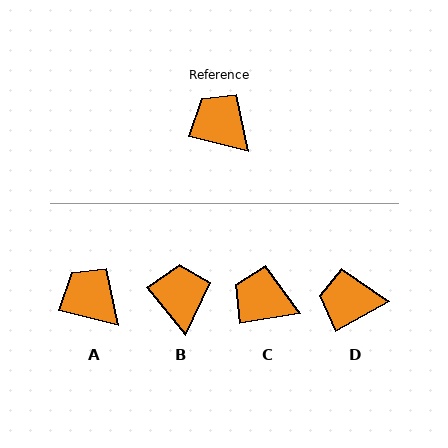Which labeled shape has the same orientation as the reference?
A.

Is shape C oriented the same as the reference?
No, it is off by about 25 degrees.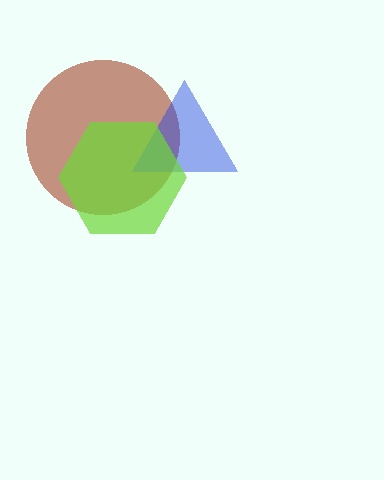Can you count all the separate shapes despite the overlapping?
Yes, there are 3 separate shapes.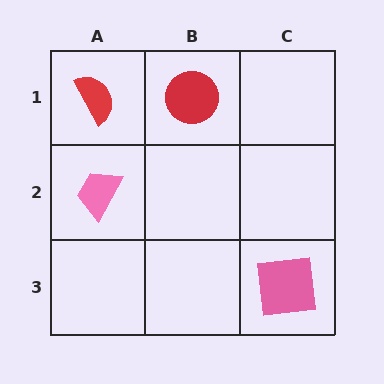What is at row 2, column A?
A pink trapezoid.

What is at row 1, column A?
A red semicircle.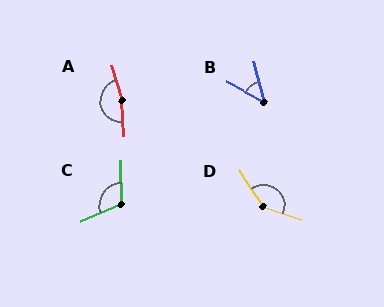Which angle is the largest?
A, at approximately 167 degrees.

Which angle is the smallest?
B, at approximately 48 degrees.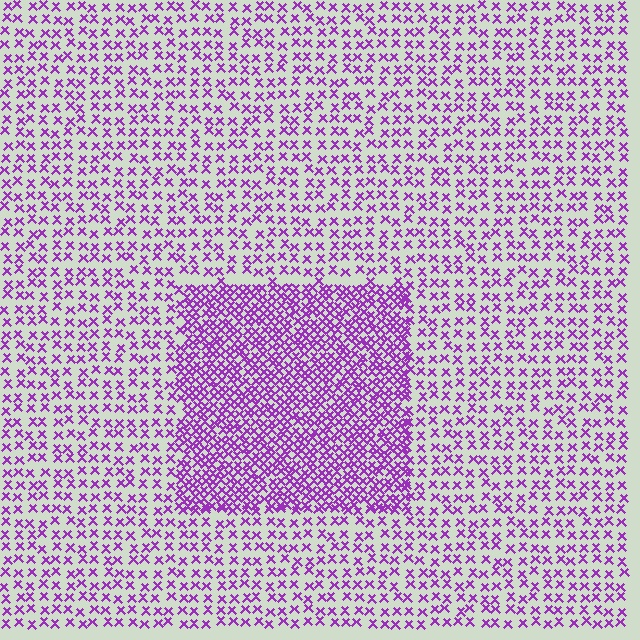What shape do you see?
I see a rectangle.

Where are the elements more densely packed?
The elements are more densely packed inside the rectangle boundary.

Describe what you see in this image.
The image contains small purple elements arranged at two different densities. A rectangle-shaped region is visible where the elements are more densely packed than the surrounding area.